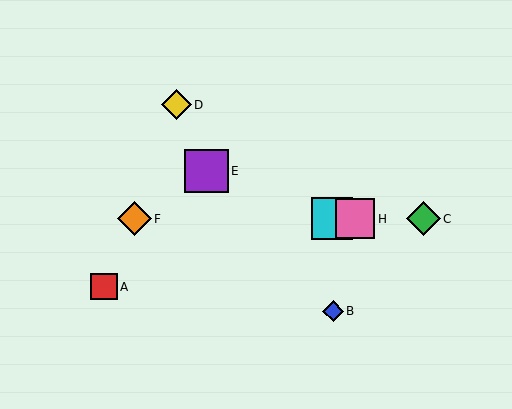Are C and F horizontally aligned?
Yes, both are at y≈219.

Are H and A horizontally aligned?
No, H is at y≈219 and A is at y≈287.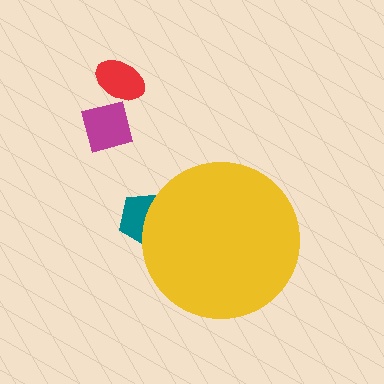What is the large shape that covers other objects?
A yellow circle.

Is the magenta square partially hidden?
No, the magenta square is fully visible.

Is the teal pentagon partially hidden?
Yes, the teal pentagon is partially hidden behind the yellow circle.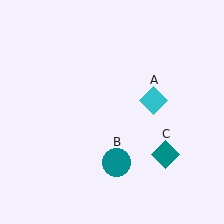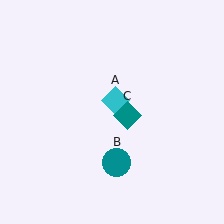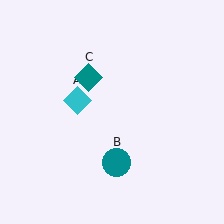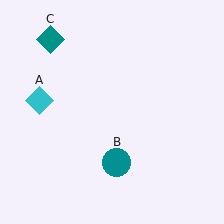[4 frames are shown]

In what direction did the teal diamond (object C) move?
The teal diamond (object C) moved up and to the left.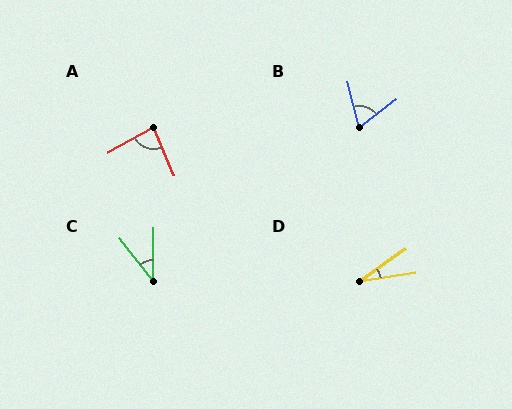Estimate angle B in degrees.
Approximately 66 degrees.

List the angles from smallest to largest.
D (26°), C (38°), B (66°), A (84°).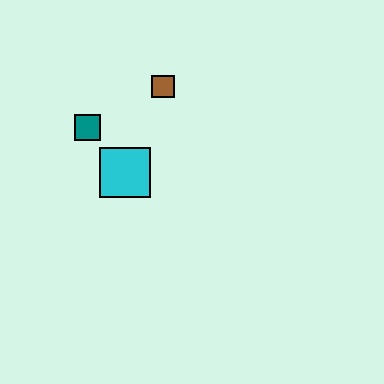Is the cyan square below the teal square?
Yes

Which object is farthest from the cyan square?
The brown square is farthest from the cyan square.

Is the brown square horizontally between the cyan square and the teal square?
No